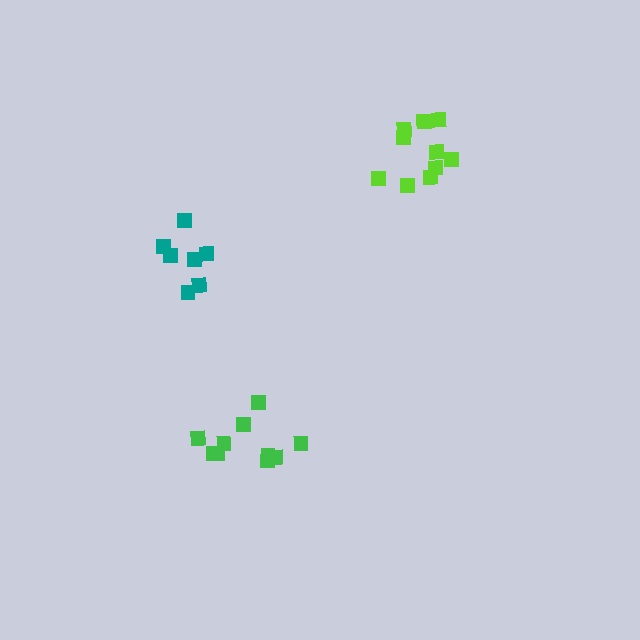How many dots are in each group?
Group 1: 10 dots, Group 2: 10 dots, Group 3: 7 dots (27 total).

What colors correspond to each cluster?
The clusters are colored: green, lime, teal.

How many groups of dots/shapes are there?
There are 3 groups.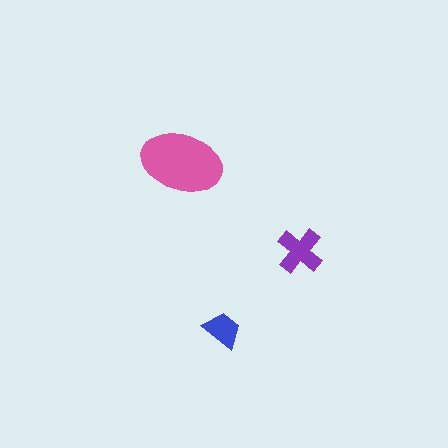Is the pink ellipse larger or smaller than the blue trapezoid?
Larger.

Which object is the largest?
The pink ellipse.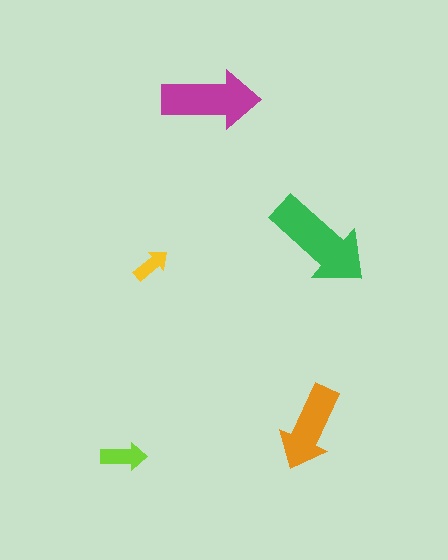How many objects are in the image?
There are 5 objects in the image.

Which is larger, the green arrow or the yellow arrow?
The green one.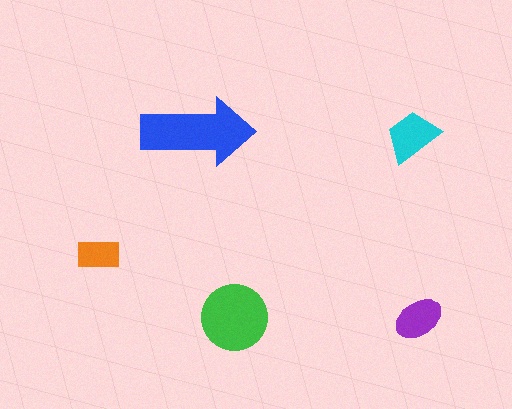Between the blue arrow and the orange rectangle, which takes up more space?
The blue arrow.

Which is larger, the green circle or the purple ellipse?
The green circle.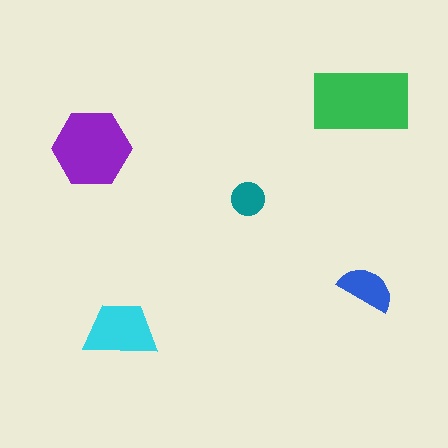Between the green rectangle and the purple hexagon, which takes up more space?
The green rectangle.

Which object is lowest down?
The cyan trapezoid is bottommost.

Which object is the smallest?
The teal circle.